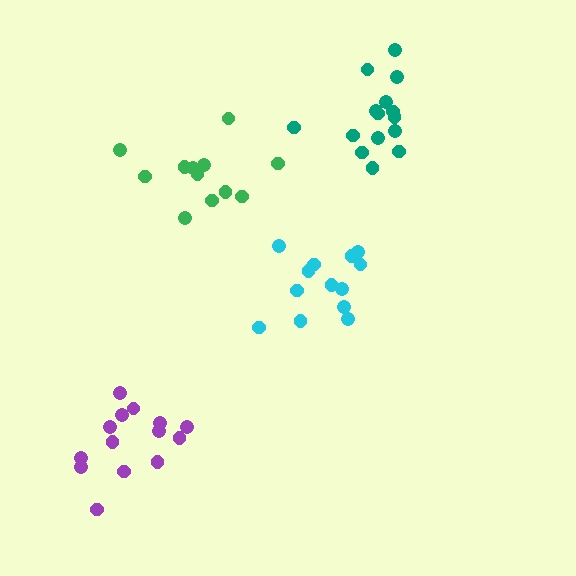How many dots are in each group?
Group 1: 12 dots, Group 2: 14 dots, Group 3: 15 dots, Group 4: 13 dots (54 total).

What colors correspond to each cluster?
The clusters are colored: green, purple, teal, cyan.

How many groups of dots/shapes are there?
There are 4 groups.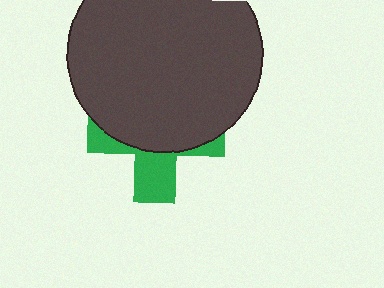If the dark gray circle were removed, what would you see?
You would see the complete green cross.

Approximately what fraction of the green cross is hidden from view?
Roughly 65% of the green cross is hidden behind the dark gray circle.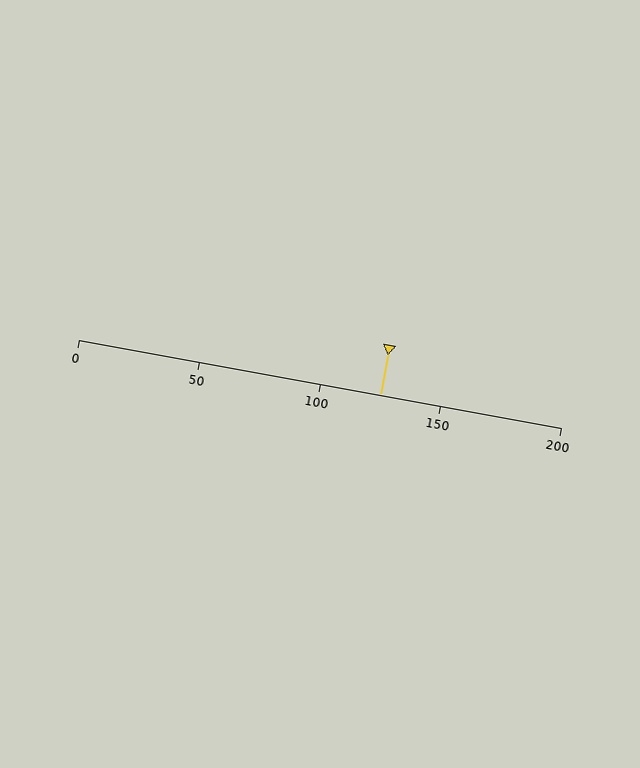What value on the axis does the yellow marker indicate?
The marker indicates approximately 125.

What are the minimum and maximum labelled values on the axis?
The axis runs from 0 to 200.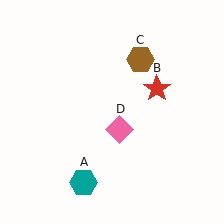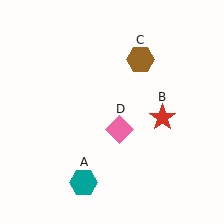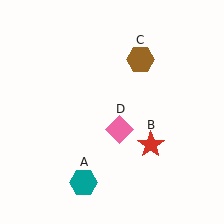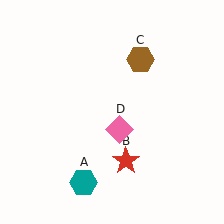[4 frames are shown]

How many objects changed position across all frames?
1 object changed position: red star (object B).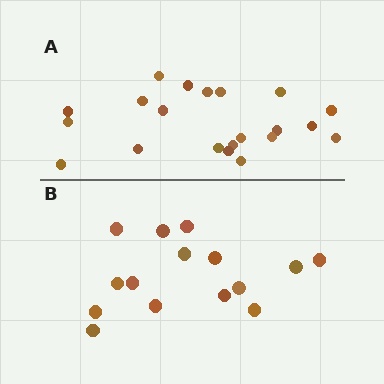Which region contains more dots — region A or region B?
Region A (the top region) has more dots.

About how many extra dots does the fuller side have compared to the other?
Region A has about 6 more dots than region B.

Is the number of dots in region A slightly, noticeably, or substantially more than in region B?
Region A has noticeably more, but not dramatically so. The ratio is roughly 1.4 to 1.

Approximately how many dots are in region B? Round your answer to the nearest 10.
About 20 dots. (The exact count is 15, which rounds to 20.)